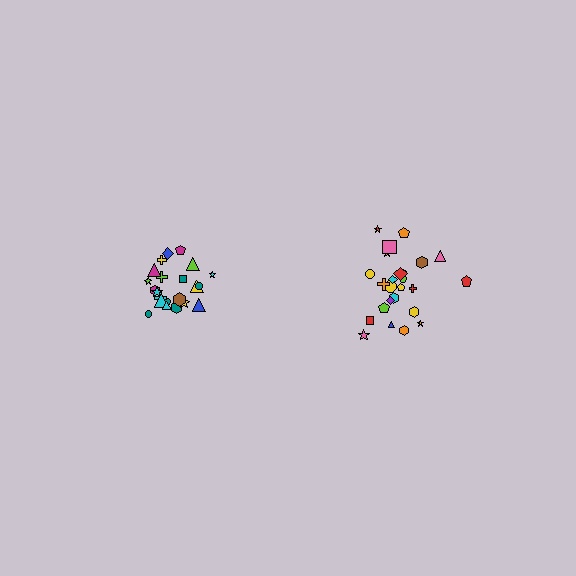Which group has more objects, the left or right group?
The right group.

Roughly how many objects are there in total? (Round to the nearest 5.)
Roughly 45 objects in total.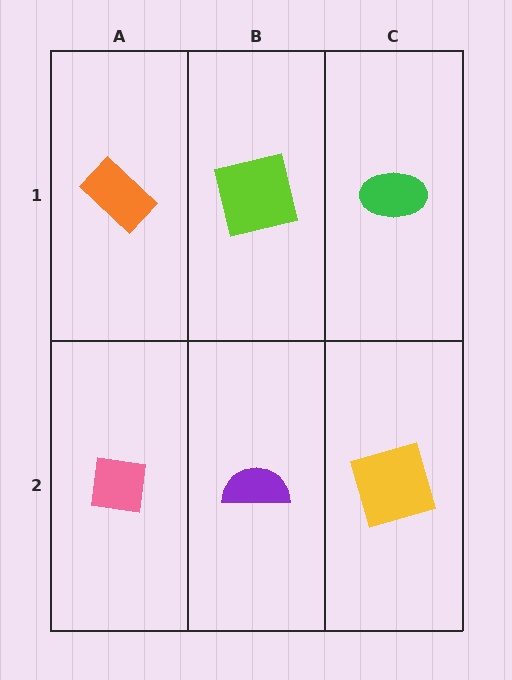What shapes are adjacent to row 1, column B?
A purple semicircle (row 2, column B), an orange rectangle (row 1, column A), a green ellipse (row 1, column C).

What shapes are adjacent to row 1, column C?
A yellow square (row 2, column C), a lime square (row 1, column B).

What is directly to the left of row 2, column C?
A purple semicircle.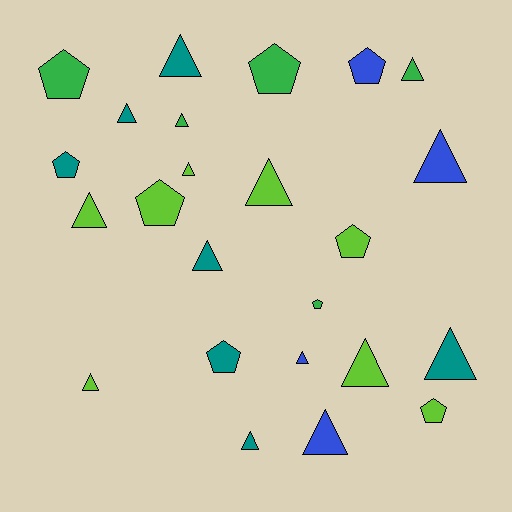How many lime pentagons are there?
There are 3 lime pentagons.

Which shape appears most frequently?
Triangle, with 15 objects.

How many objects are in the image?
There are 24 objects.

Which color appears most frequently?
Lime, with 8 objects.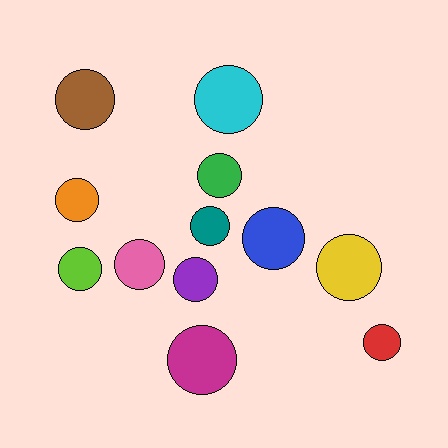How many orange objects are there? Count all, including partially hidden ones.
There is 1 orange object.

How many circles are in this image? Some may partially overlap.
There are 12 circles.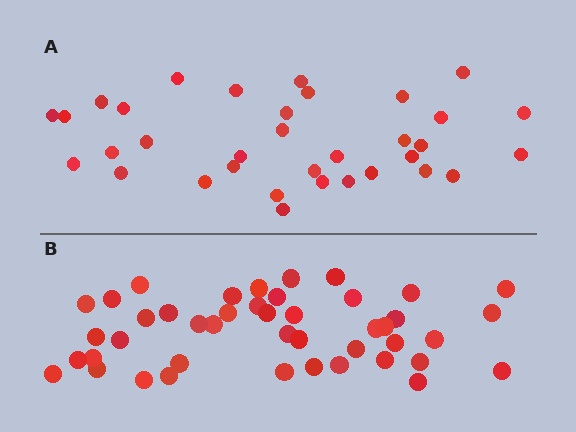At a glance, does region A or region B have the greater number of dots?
Region B (the bottom region) has more dots.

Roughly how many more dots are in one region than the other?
Region B has roughly 10 or so more dots than region A.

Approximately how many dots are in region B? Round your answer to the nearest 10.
About 40 dots. (The exact count is 44, which rounds to 40.)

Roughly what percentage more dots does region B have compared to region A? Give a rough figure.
About 30% more.